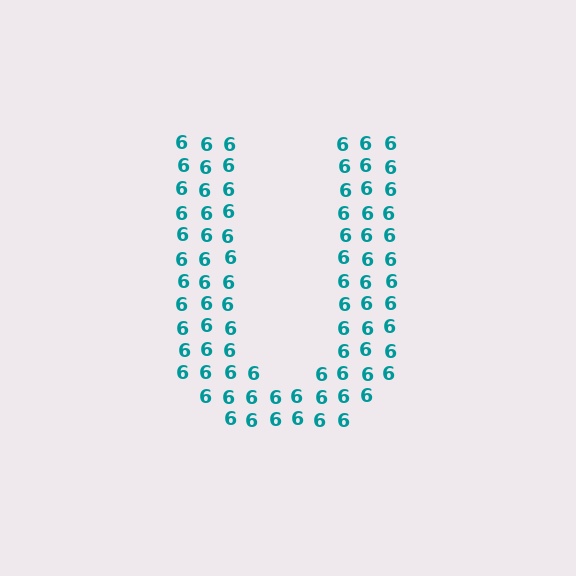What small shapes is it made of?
It is made of small digit 6's.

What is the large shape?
The large shape is the letter U.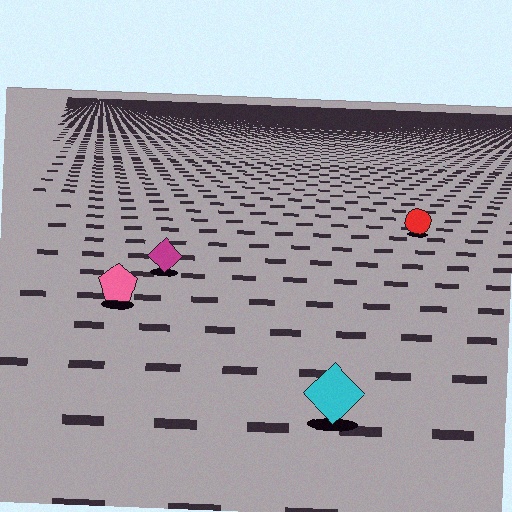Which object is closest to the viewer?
The cyan diamond is closest. The texture marks near it are larger and more spread out.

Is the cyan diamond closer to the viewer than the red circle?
Yes. The cyan diamond is closer — you can tell from the texture gradient: the ground texture is coarser near it.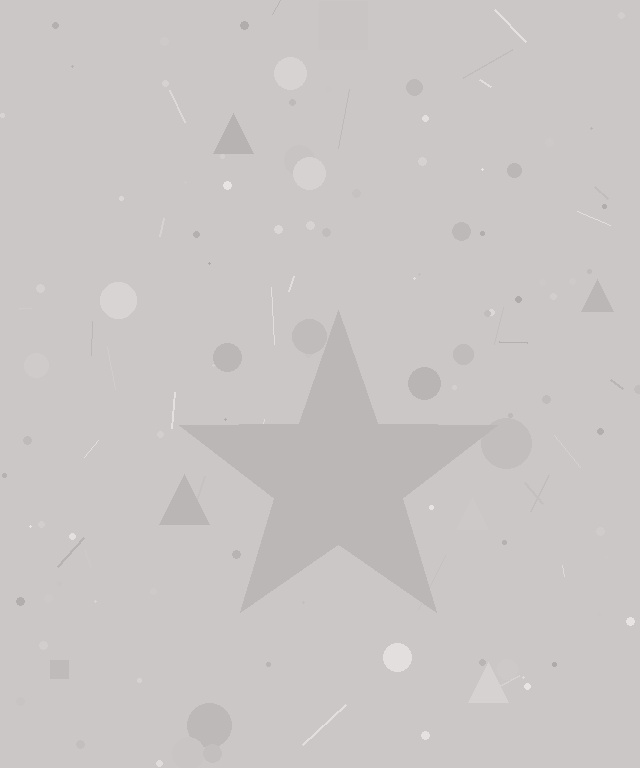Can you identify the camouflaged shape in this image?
The camouflaged shape is a star.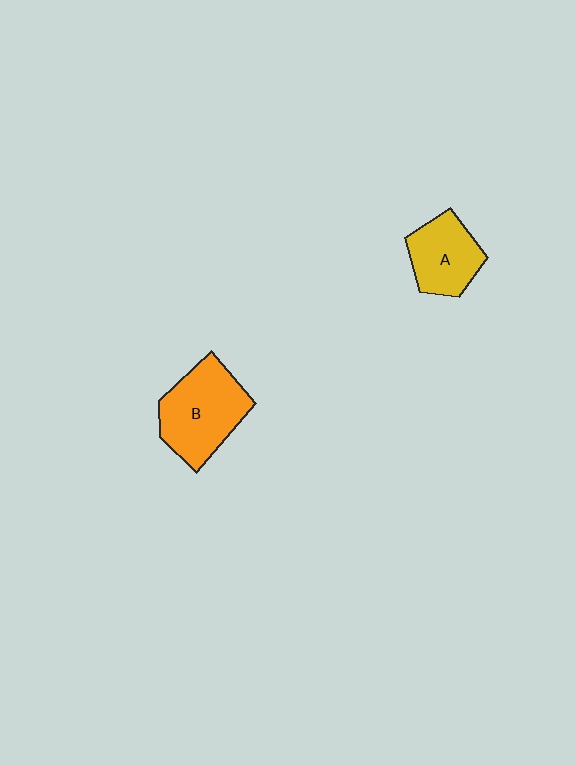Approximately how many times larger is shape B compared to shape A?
Approximately 1.4 times.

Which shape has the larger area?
Shape B (orange).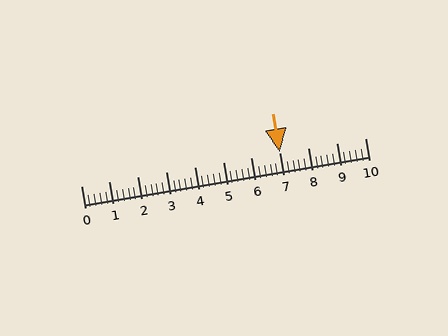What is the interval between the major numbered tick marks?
The major tick marks are spaced 1 units apart.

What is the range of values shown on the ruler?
The ruler shows values from 0 to 10.